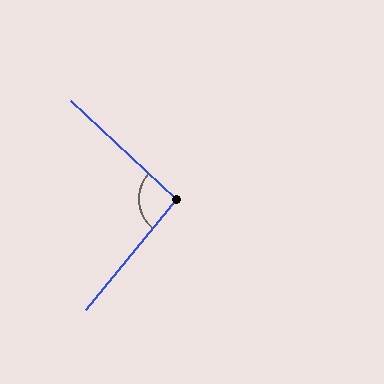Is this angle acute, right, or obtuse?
It is approximately a right angle.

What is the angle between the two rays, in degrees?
Approximately 93 degrees.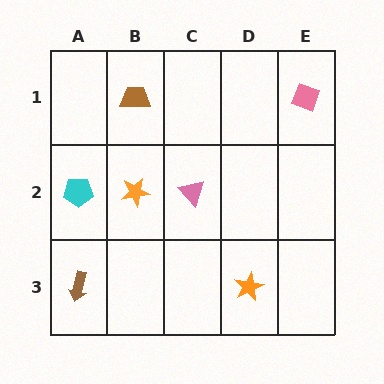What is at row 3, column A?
A brown arrow.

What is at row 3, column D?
An orange star.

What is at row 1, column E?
A pink diamond.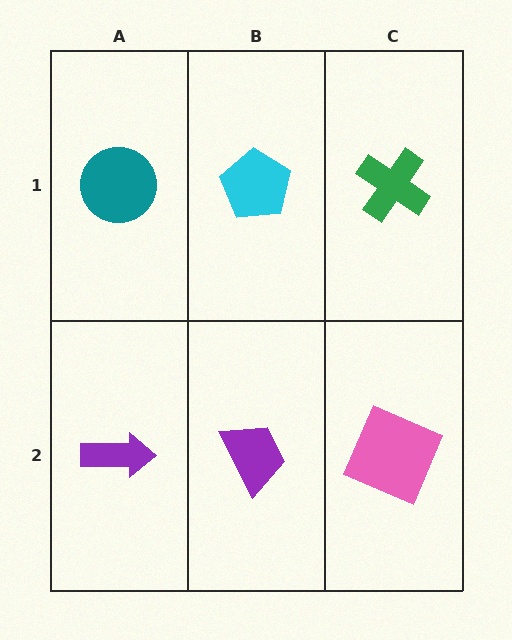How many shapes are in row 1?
3 shapes.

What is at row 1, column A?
A teal circle.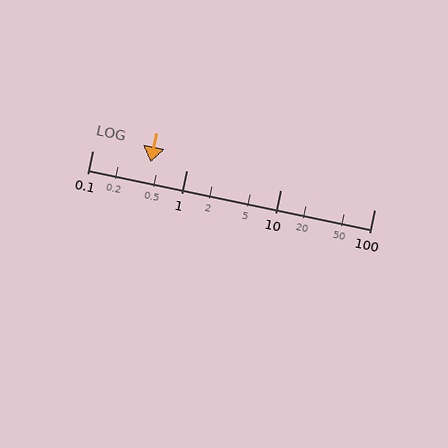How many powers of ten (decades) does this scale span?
The scale spans 3 decades, from 0.1 to 100.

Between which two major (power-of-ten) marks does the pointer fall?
The pointer is between 0.1 and 1.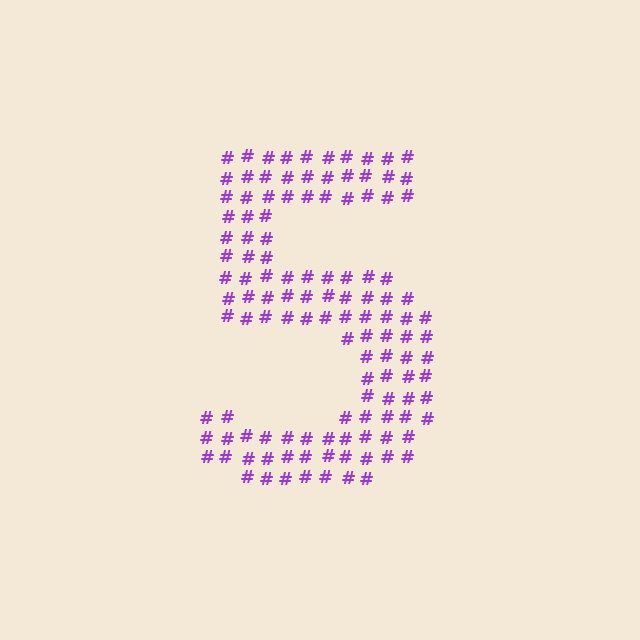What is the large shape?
The large shape is the digit 5.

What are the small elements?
The small elements are hash symbols.